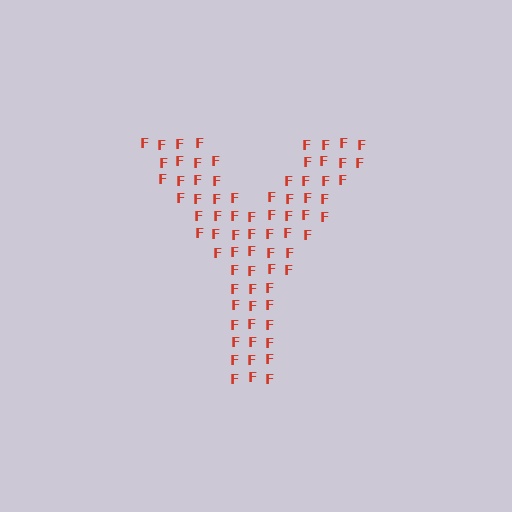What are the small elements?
The small elements are letter F's.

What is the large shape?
The large shape is the letter Y.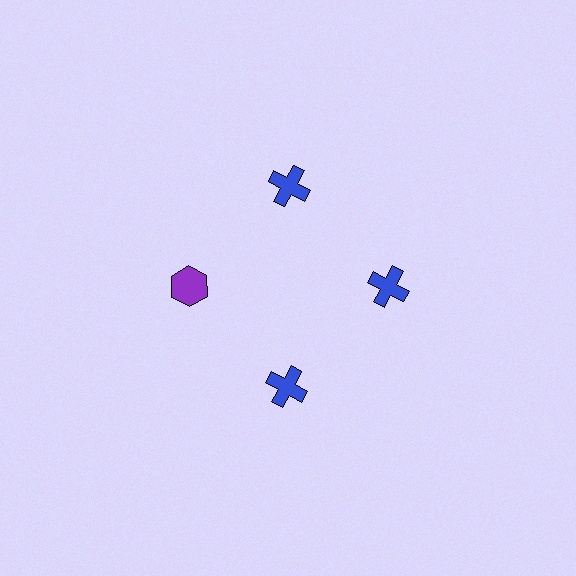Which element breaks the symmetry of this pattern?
The purple hexagon at roughly the 9 o'clock position breaks the symmetry. All other shapes are blue crosses.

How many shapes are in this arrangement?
There are 4 shapes arranged in a ring pattern.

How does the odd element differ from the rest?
It differs in both color (purple instead of blue) and shape (hexagon instead of cross).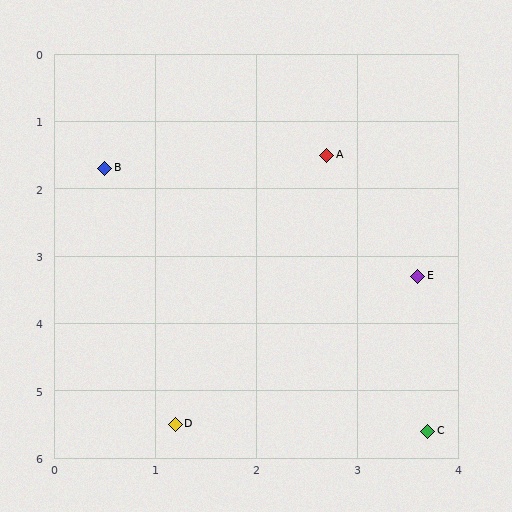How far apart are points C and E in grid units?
Points C and E are about 2.3 grid units apart.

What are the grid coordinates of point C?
Point C is at approximately (3.7, 5.6).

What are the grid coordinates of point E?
Point E is at approximately (3.6, 3.3).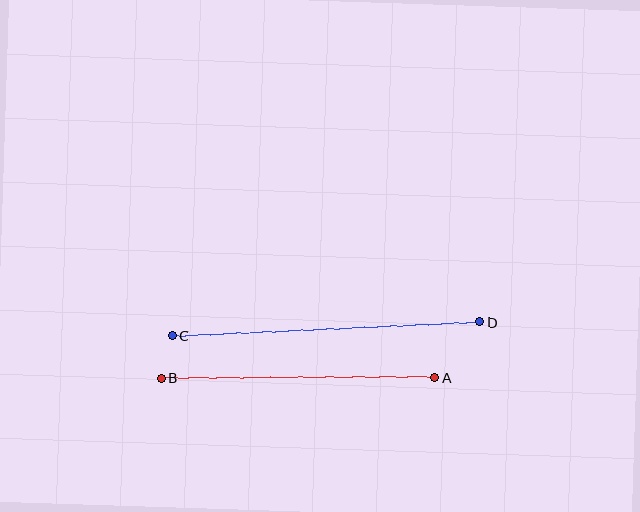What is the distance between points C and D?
The distance is approximately 307 pixels.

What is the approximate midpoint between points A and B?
The midpoint is at approximately (298, 378) pixels.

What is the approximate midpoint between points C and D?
The midpoint is at approximately (326, 329) pixels.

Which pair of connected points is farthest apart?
Points C and D are farthest apart.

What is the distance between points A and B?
The distance is approximately 274 pixels.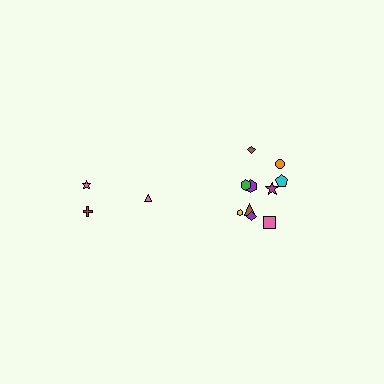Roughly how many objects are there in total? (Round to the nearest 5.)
Roughly 15 objects in total.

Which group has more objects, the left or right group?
The right group.